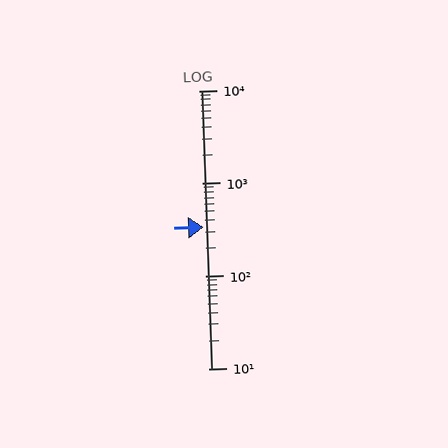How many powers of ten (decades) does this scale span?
The scale spans 3 decades, from 10 to 10000.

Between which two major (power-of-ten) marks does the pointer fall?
The pointer is between 100 and 1000.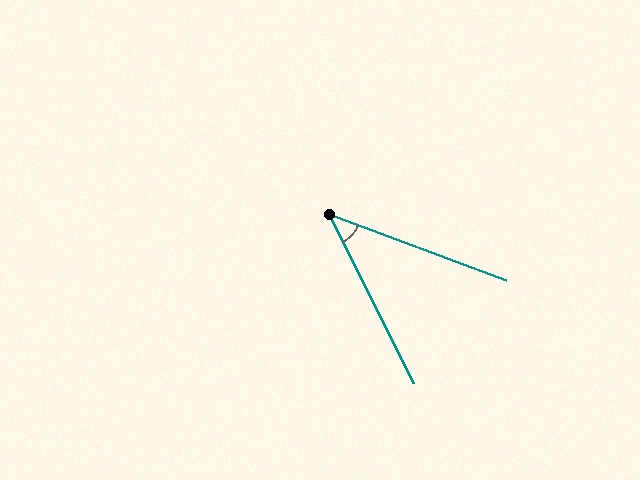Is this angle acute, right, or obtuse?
It is acute.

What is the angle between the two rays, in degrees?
Approximately 43 degrees.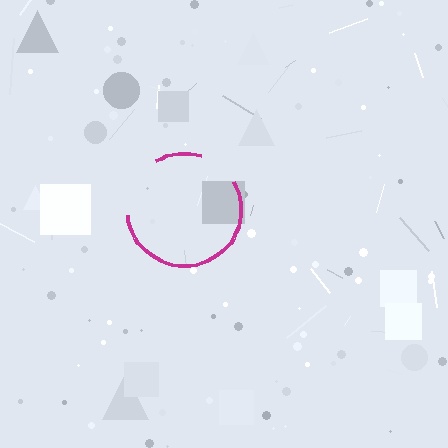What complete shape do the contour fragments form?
The contour fragments form a circle.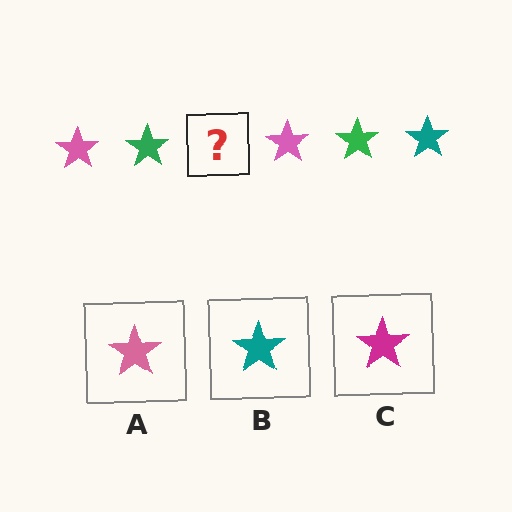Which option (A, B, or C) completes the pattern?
B.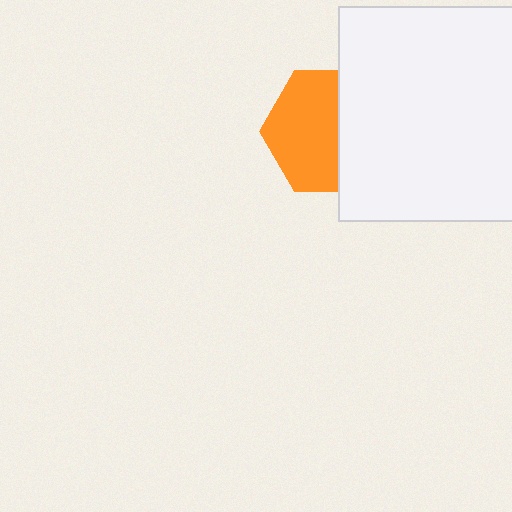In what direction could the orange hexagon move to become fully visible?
The orange hexagon could move left. That would shift it out from behind the white square entirely.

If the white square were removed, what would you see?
You would see the complete orange hexagon.